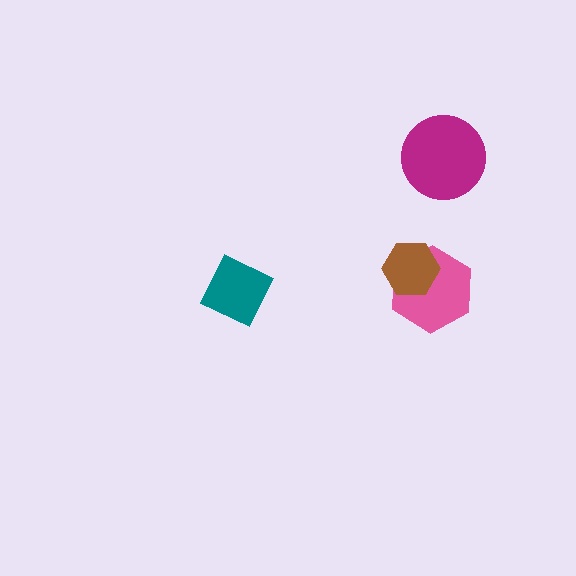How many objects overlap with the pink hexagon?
1 object overlaps with the pink hexagon.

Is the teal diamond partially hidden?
No, no other shape covers it.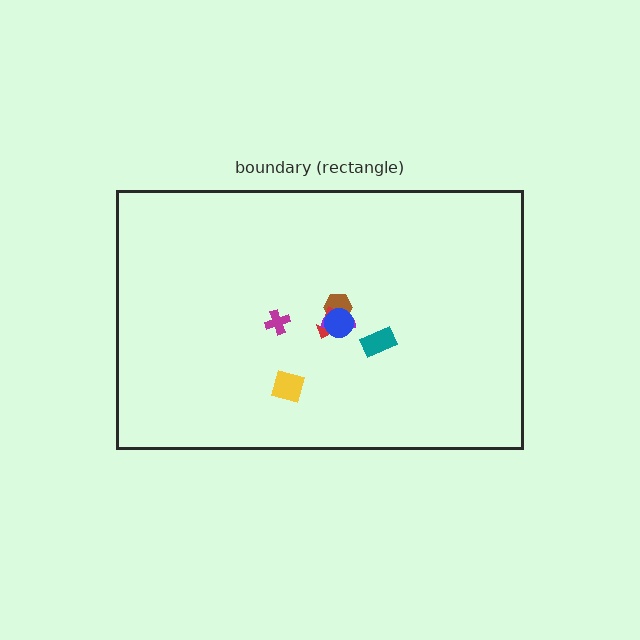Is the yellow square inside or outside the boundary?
Inside.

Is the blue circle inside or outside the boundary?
Inside.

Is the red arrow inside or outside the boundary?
Inside.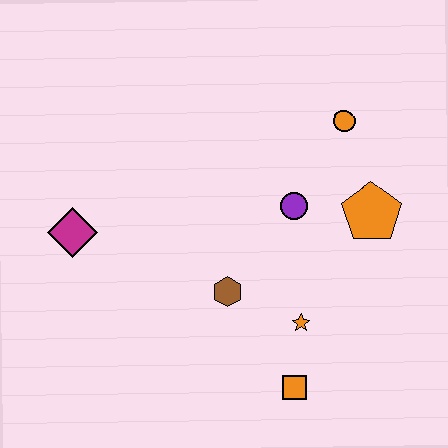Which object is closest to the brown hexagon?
The orange star is closest to the brown hexagon.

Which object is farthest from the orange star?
The magenta diamond is farthest from the orange star.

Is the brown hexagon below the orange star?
No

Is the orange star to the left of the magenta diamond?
No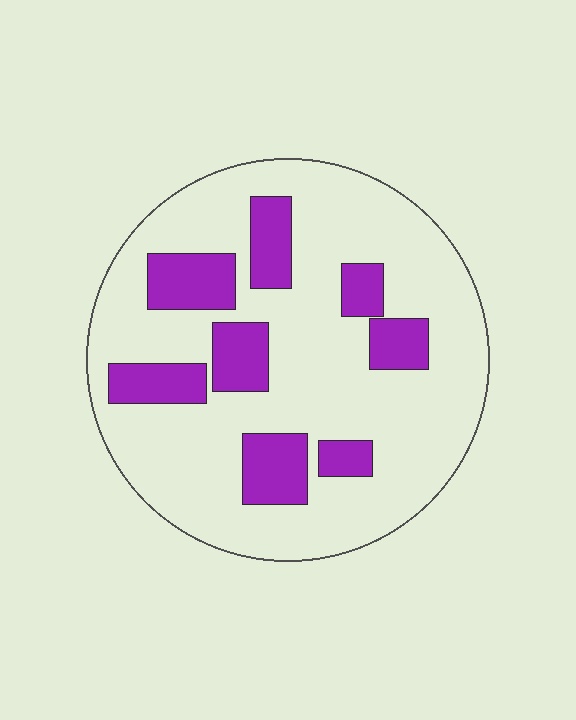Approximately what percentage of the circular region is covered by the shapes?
Approximately 25%.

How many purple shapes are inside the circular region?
8.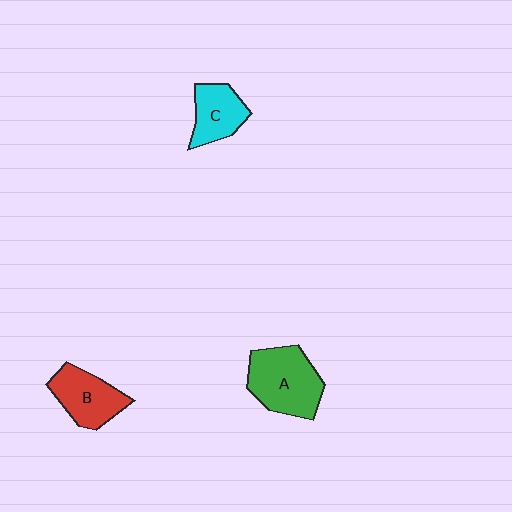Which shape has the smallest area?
Shape C (cyan).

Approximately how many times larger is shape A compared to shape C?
Approximately 1.6 times.